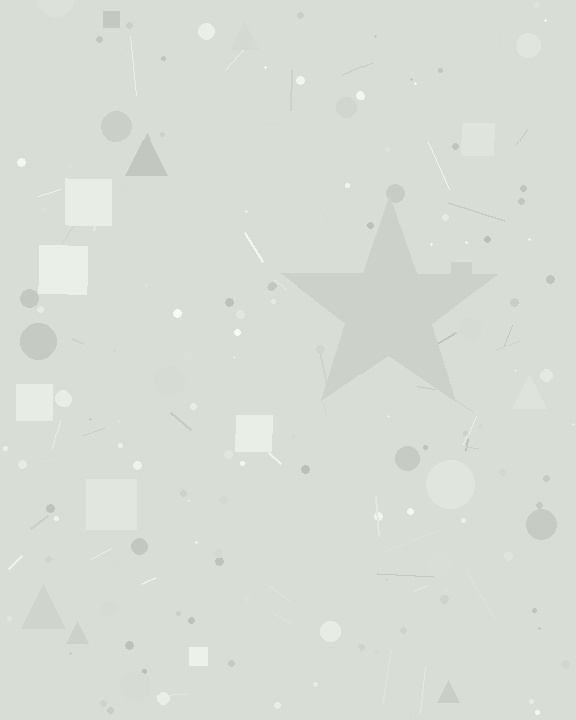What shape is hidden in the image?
A star is hidden in the image.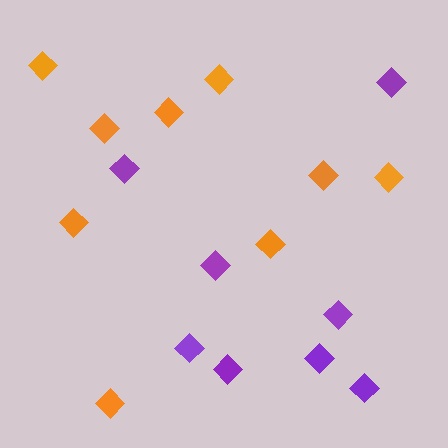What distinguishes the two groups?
There are 2 groups: one group of orange diamonds (9) and one group of purple diamonds (8).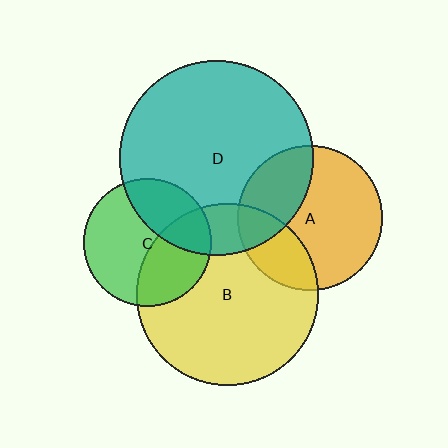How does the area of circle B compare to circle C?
Approximately 2.0 times.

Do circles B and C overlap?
Yes.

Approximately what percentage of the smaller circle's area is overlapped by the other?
Approximately 40%.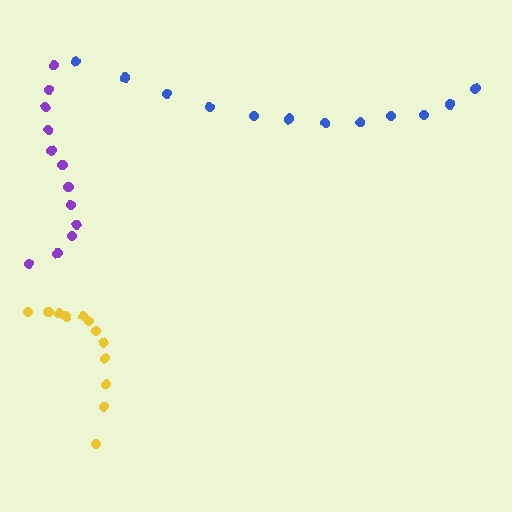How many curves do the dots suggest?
There are 3 distinct paths.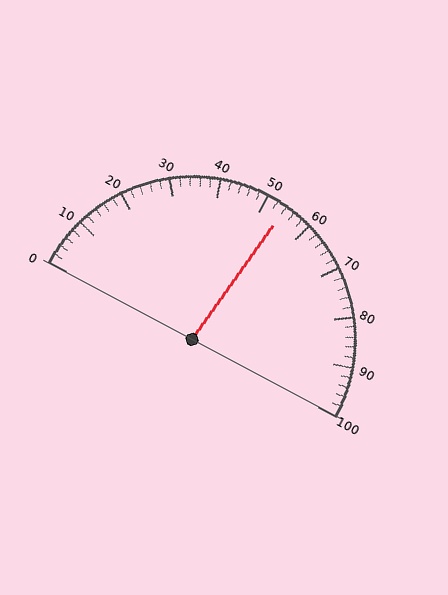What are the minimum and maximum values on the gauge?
The gauge ranges from 0 to 100.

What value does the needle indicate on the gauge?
The needle indicates approximately 54.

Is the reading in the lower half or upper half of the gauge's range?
The reading is in the upper half of the range (0 to 100).